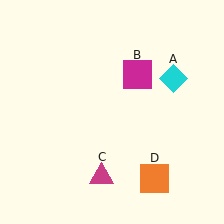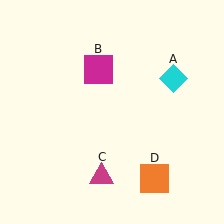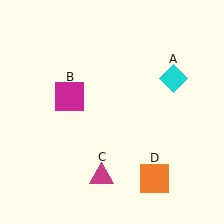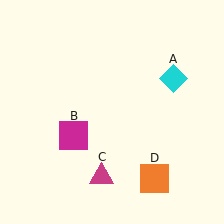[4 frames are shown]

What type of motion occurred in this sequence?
The magenta square (object B) rotated counterclockwise around the center of the scene.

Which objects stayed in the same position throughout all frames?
Cyan diamond (object A) and magenta triangle (object C) and orange square (object D) remained stationary.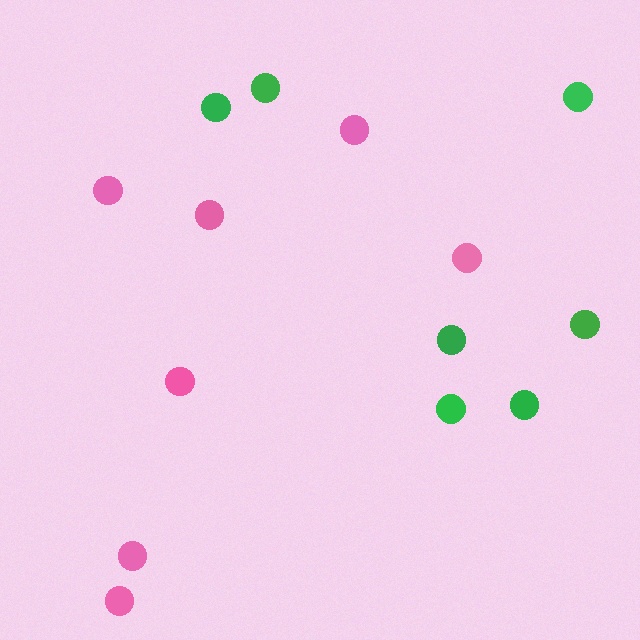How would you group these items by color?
There are 2 groups: one group of green circles (7) and one group of pink circles (7).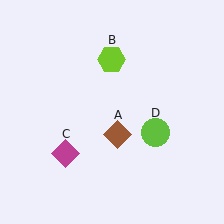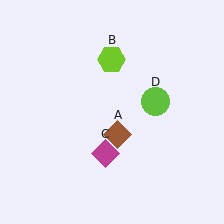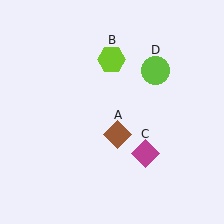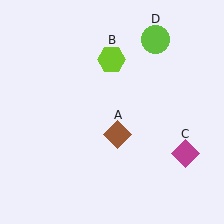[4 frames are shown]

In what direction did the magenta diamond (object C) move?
The magenta diamond (object C) moved right.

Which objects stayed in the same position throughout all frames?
Brown diamond (object A) and lime hexagon (object B) remained stationary.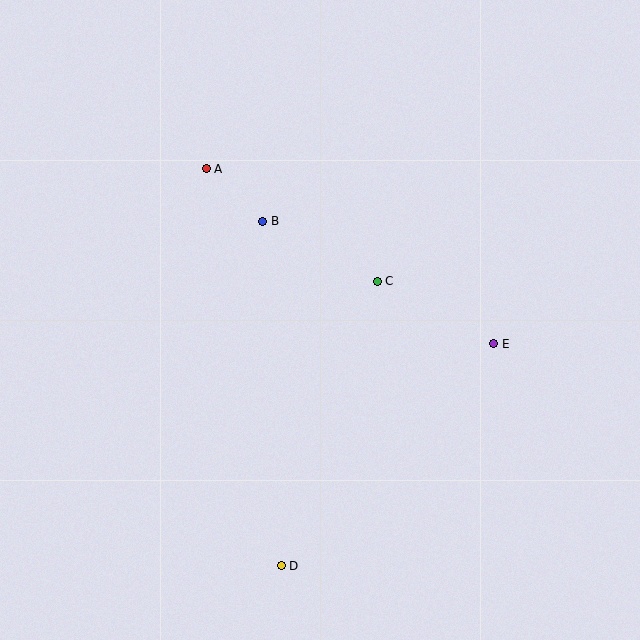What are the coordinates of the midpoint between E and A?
The midpoint between E and A is at (350, 256).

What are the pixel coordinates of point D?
Point D is at (281, 566).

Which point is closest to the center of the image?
Point C at (377, 282) is closest to the center.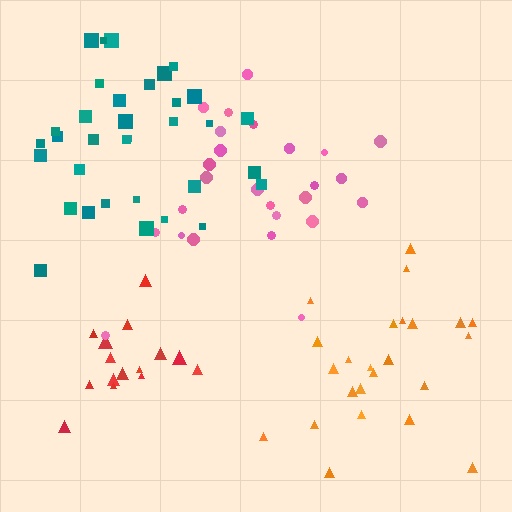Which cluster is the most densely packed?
Red.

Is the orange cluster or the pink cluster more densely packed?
Orange.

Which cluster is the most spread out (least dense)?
Pink.